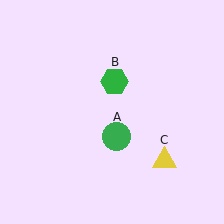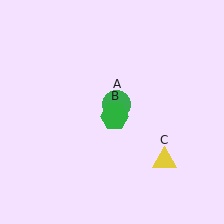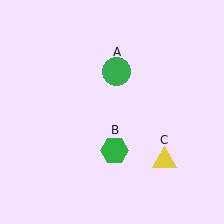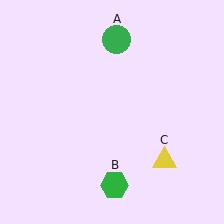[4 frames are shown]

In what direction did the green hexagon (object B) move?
The green hexagon (object B) moved down.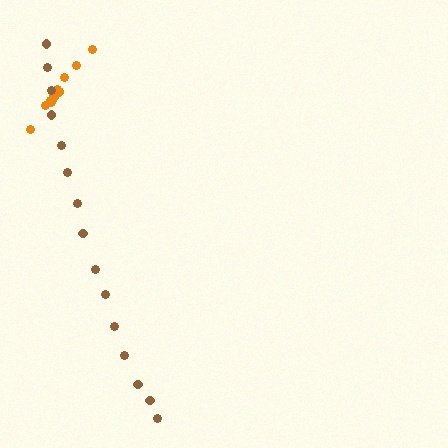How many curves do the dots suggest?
There are 2 distinct paths.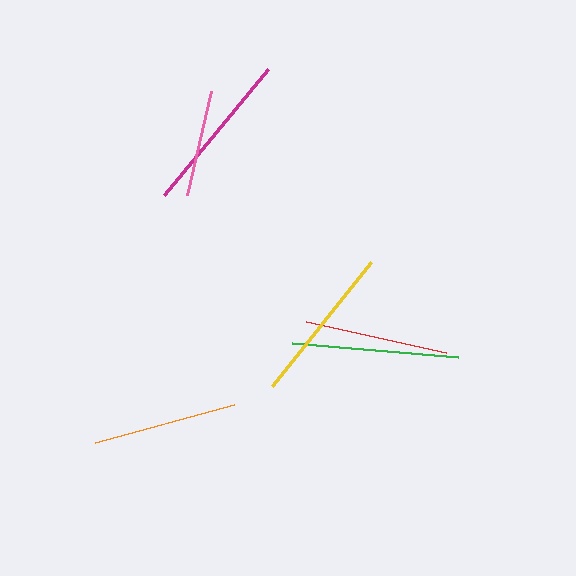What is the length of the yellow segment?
The yellow segment is approximately 159 pixels long.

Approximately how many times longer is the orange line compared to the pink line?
The orange line is approximately 1.3 times the length of the pink line.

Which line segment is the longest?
The green line is the longest at approximately 167 pixels.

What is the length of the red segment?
The red segment is approximately 144 pixels long.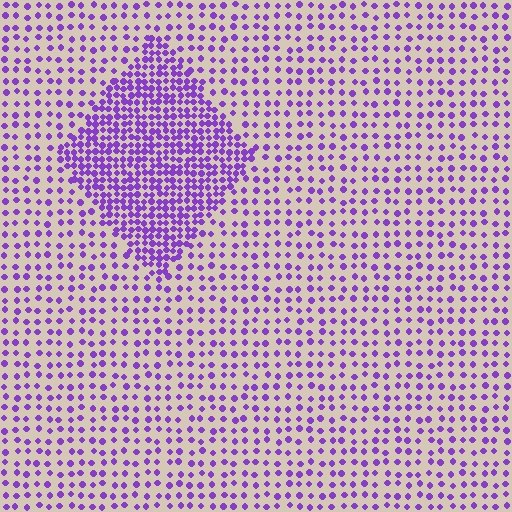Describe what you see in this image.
The image contains small purple elements arranged at two different densities. A diamond-shaped region is visible where the elements are more densely packed than the surrounding area.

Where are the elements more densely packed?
The elements are more densely packed inside the diamond boundary.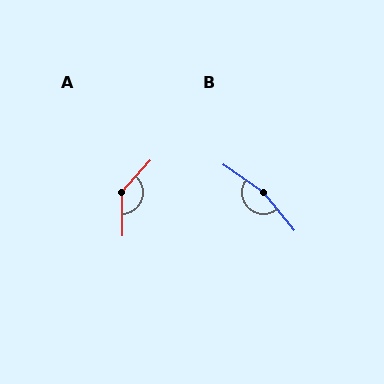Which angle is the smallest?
A, at approximately 137 degrees.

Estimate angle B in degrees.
Approximately 164 degrees.